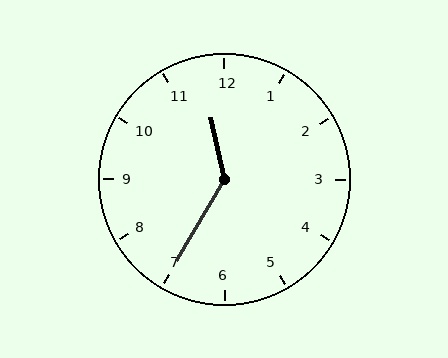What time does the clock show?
11:35.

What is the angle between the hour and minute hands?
Approximately 138 degrees.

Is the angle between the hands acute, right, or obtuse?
It is obtuse.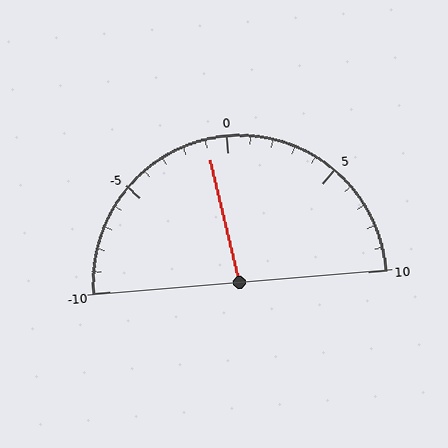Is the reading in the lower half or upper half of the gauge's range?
The reading is in the lower half of the range (-10 to 10).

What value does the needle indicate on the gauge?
The needle indicates approximately -1.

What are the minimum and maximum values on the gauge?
The gauge ranges from -10 to 10.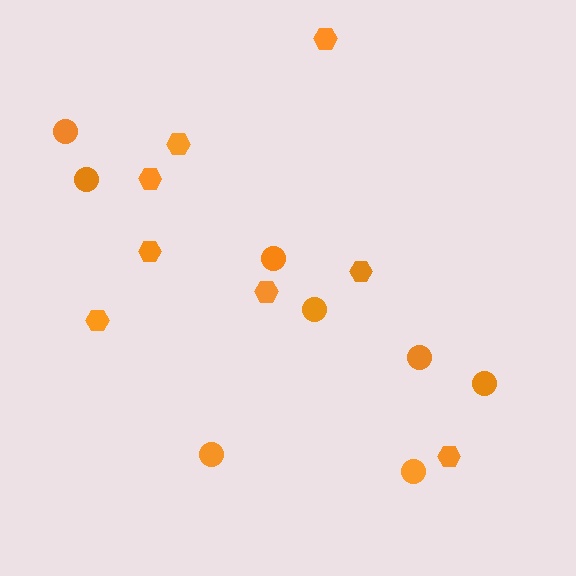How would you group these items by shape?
There are 2 groups: one group of hexagons (8) and one group of circles (8).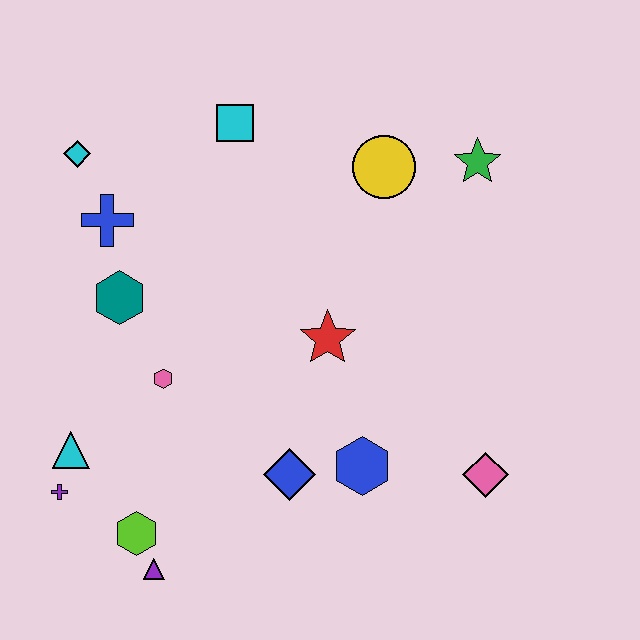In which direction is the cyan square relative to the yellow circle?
The cyan square is to the left of the yellow circle.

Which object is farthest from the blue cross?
The pink diamond is farthest from the blue cross.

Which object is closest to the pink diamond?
The blue hexagon is closest to the pink diamond.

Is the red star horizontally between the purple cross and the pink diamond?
Yes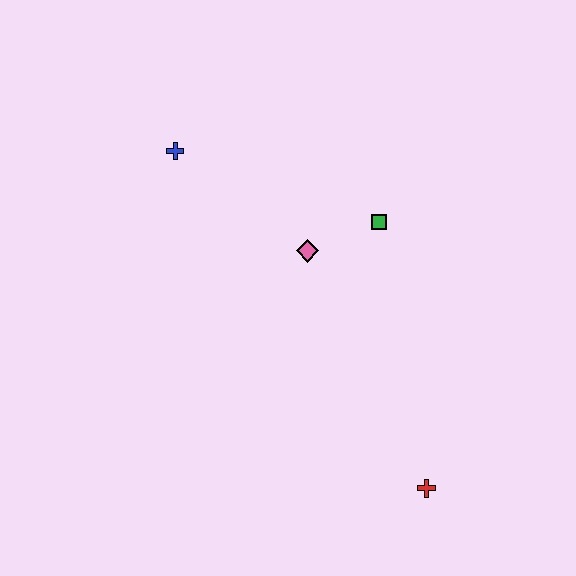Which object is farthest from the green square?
The red cross is farthest from the green square.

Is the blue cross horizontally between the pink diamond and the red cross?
No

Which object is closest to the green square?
The pink diamond is closest to the green square.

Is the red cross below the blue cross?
Yes